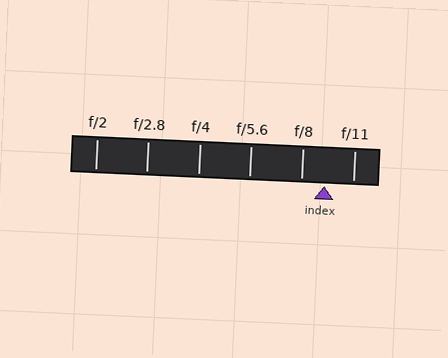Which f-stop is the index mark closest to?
The index mark is closest to f/8.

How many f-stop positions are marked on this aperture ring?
There are 6 f-stop positions marked.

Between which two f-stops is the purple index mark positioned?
The index mark is between f/8 and f/11.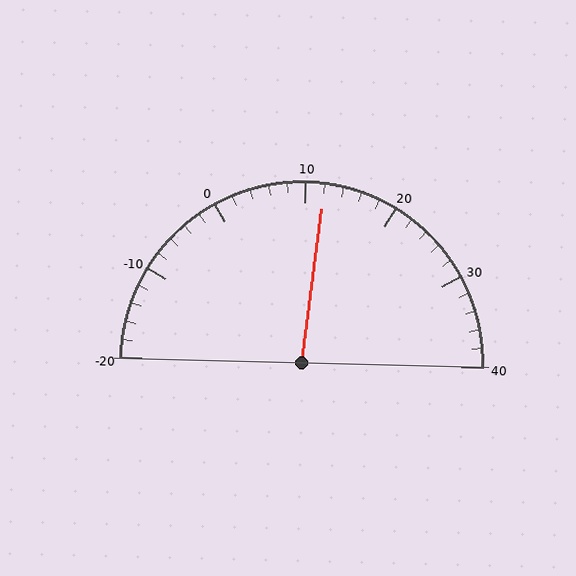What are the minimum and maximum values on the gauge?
The gauge ranges from -20 to 40.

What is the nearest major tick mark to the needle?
The nearest major tick mark is 10.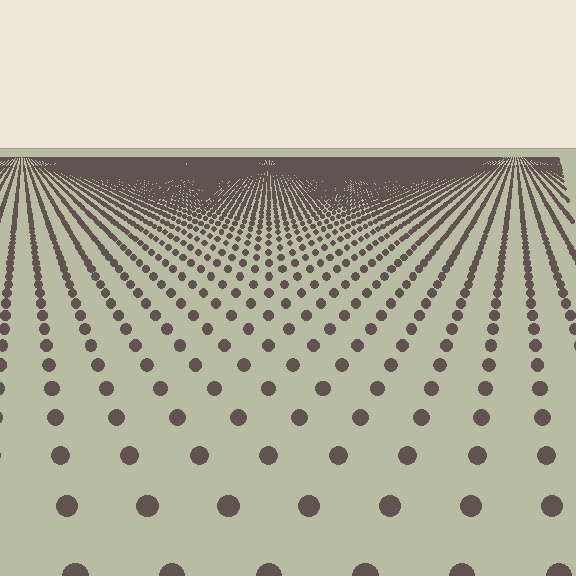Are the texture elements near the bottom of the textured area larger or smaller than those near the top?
Larger. Near the bottom, elements are closer to the viewer and appear at a bigger on-screen size.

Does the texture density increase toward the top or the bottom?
Density increases toward the top.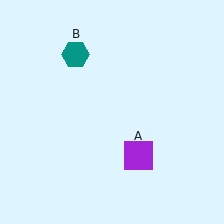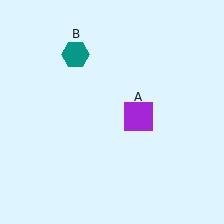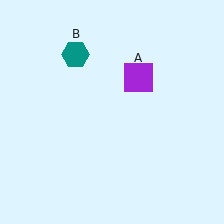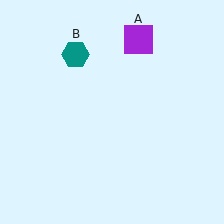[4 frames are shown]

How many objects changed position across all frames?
1 object changed position: purple square (object A).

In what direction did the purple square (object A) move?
The purple square (object A) moved up.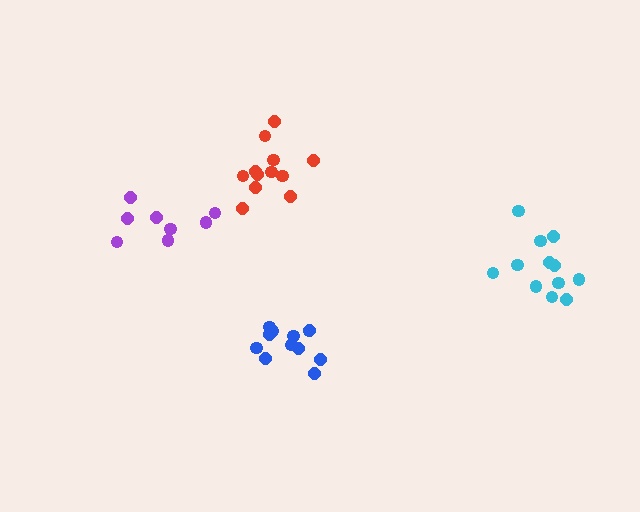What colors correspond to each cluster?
The clusters are colored: cyan, purple, red, blue.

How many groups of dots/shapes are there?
There are 4 groups.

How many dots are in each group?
Group 1: 12 dots, Group 2: 8 dots, Group 3: 12 dots, Group 4: 12 dots (44 total).